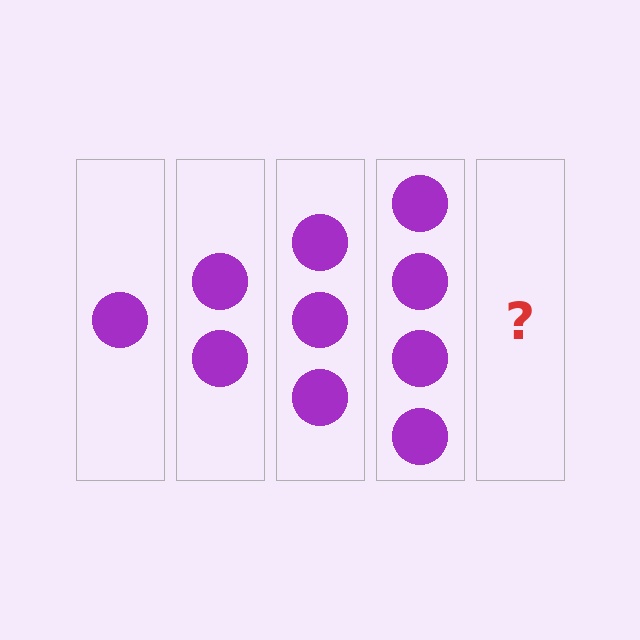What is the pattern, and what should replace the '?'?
The pattern is that each step adds one more circle. The '?' should be 5 circles.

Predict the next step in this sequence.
The next step is 5 circles.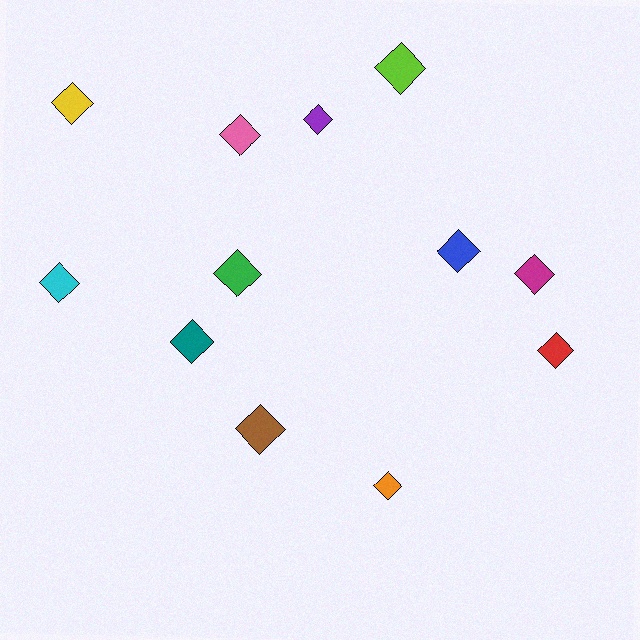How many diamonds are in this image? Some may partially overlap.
There are 12 diamonds.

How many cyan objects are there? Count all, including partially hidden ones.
There is 1 cyan object.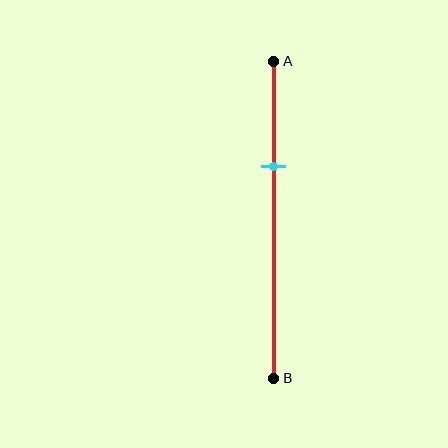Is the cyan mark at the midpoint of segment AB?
No, the mark is at about 35% from A, not at the 50% midpoint.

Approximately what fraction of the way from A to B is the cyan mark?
The cyan mark is approximately 35% of the way from A to B.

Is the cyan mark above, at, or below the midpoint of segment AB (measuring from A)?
The cyan mark is above the midpoint of segment AB.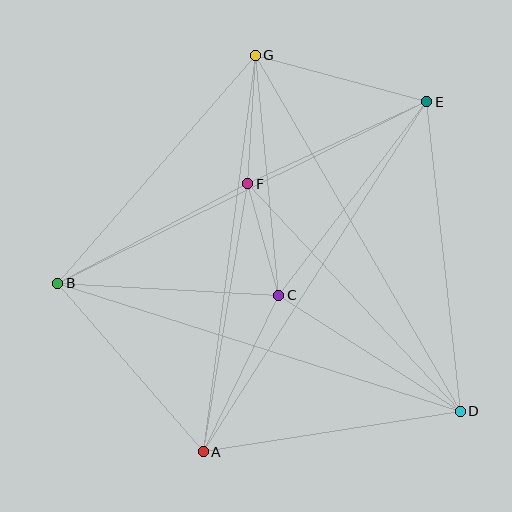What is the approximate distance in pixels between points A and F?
The distance between A and F is approximately 272 pixels.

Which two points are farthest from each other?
Points B and D are farthest from each other.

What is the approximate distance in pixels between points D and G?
The distance between D and G is approximately 411 pixels.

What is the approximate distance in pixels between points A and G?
The distance between A and G is approximately 400 pixels.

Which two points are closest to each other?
Points C and F are closest to each other.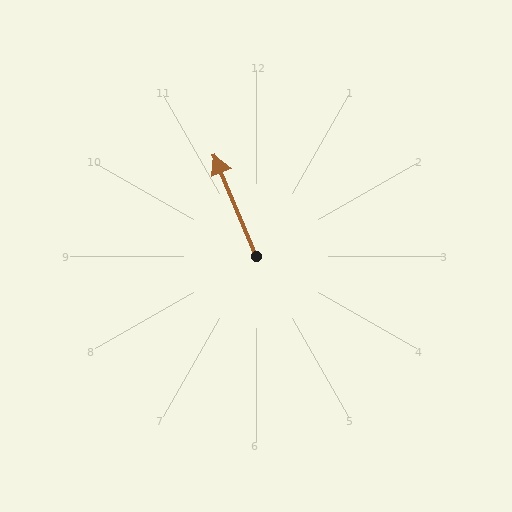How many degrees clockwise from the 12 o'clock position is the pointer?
Approximately 337 degrees.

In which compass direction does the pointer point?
Northwest.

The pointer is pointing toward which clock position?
Roughly 11 o'clock.